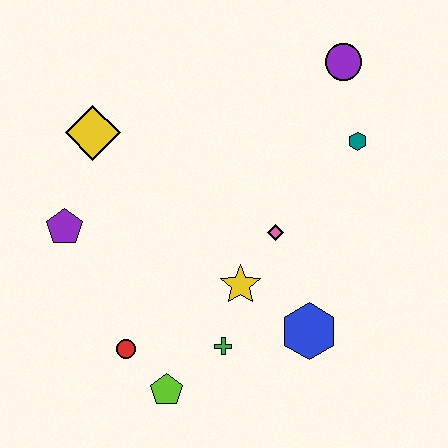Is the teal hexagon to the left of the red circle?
No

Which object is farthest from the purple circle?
The lime pentagon is farthest from the purple circle.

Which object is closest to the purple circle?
The teal hexagon is closest to the purple circle.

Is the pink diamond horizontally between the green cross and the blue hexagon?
Yes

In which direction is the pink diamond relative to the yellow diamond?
The pink diamond is to the right of the yellow diamond.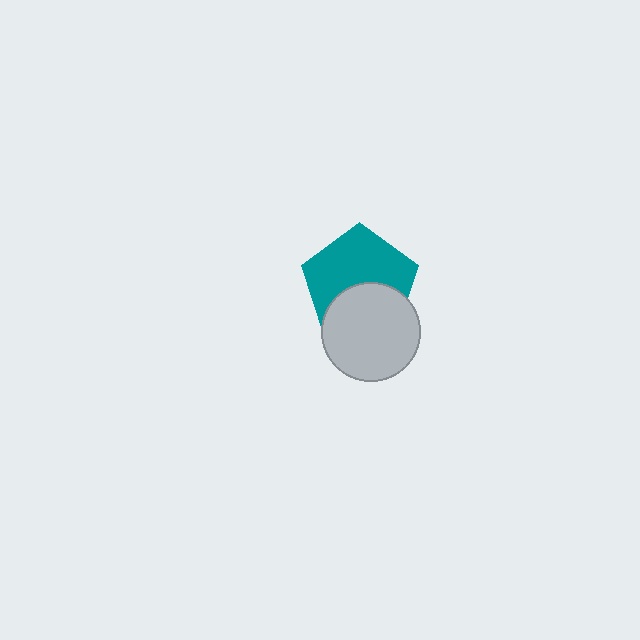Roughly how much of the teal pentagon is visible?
About half of it is visible (roughly 61%).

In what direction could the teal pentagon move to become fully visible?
The teal pentagon could move up. That would shift it out from behind the light gray circle entirely.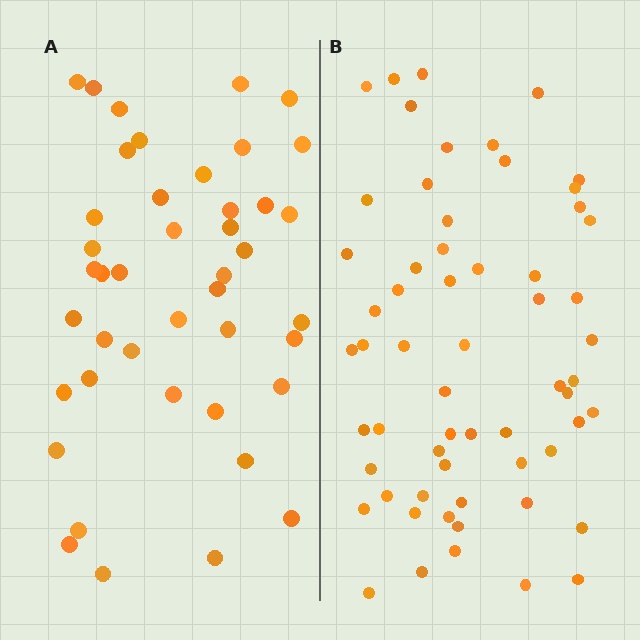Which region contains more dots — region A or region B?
Region B (the right region) has more dots.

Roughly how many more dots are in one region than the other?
Region B has approximately 15 more dots than region A.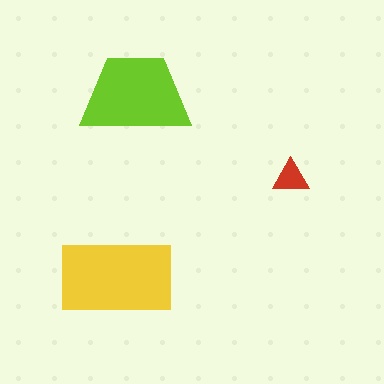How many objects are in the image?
There are 3 objects in the image.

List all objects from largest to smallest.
The yellow rectangle, the lime trapezoid, the red triangle.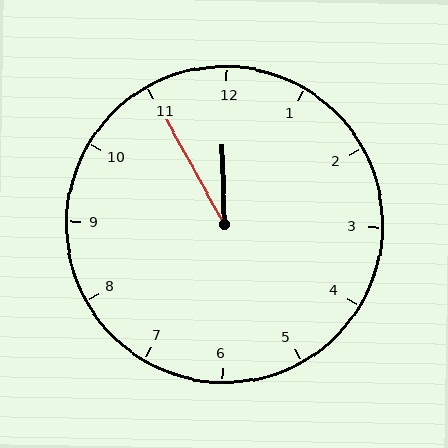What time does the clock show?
11:55.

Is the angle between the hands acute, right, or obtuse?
It is acute.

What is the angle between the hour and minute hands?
Approximately 28 degrees.